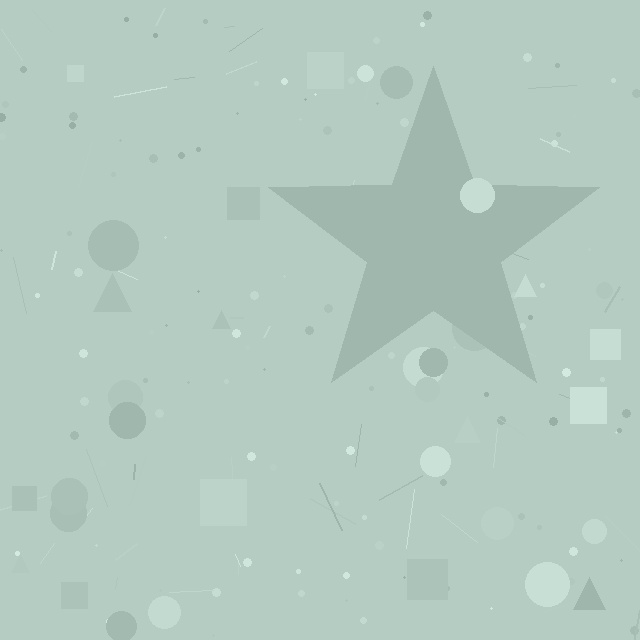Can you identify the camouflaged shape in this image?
The camouflaged shape is a star.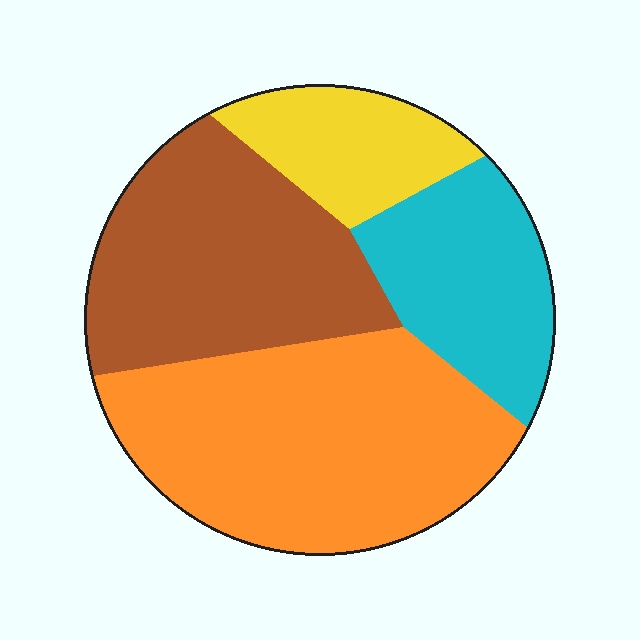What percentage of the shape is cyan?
Cyan covers 19% of the shape.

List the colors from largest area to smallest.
From largest to smallest: orange, brown, cyan, yellow.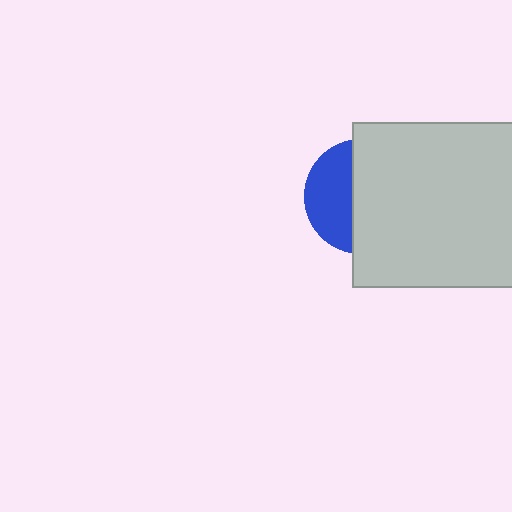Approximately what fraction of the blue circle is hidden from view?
Roughly 60% of the blue circle is hidden behind the light gray square.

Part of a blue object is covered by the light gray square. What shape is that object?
It is a circle.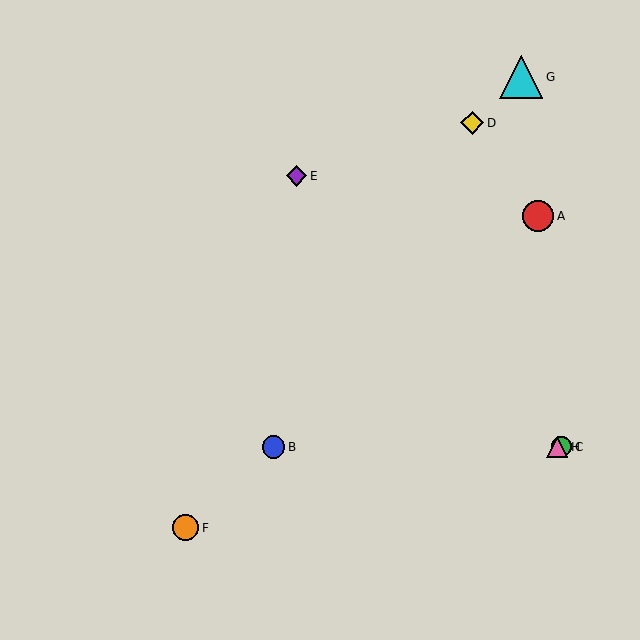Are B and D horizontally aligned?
No, B is at y≈447 and D is at y≈123.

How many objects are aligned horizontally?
3 objects (B, C, H) are aligned horizontally.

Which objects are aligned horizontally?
Objects B, C, H are aligned horizontally.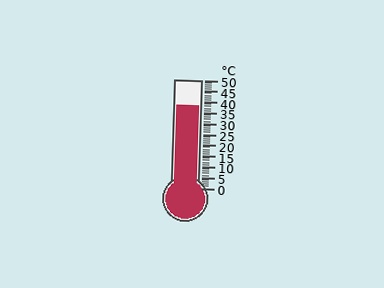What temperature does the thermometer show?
The thermometer shows approximately 38°C.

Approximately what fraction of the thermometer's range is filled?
The thermometer is filled to approximately 75% of its range.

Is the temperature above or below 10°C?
The temperature is above 10°C.